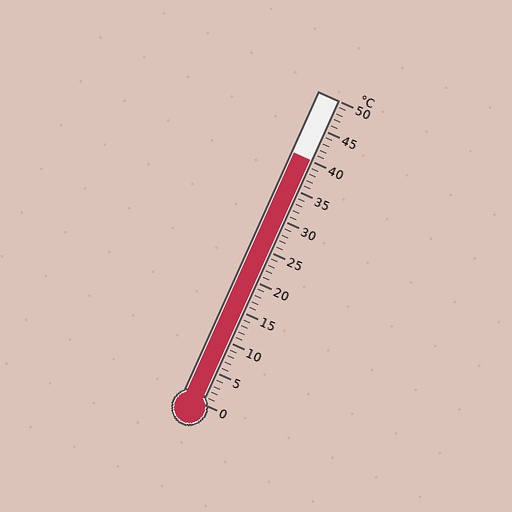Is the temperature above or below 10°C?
The temperature is above 10°C.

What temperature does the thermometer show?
The thermometer shows approximately 40°C.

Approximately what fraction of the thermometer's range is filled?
The thermometer is filled to approximately 80% of its range.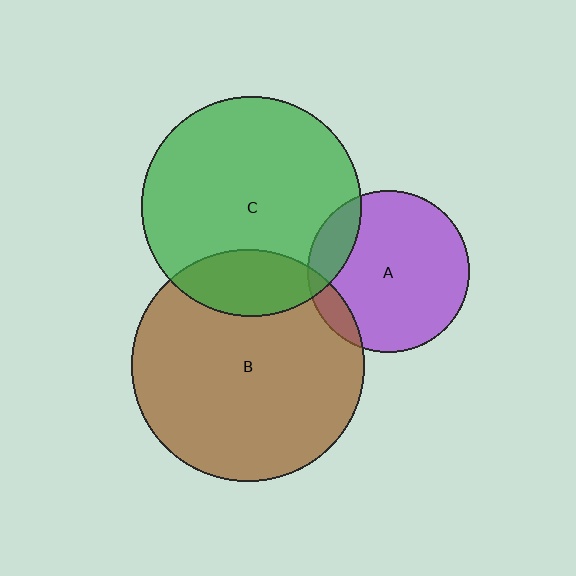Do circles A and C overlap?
Yes.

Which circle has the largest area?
Circle B (brown).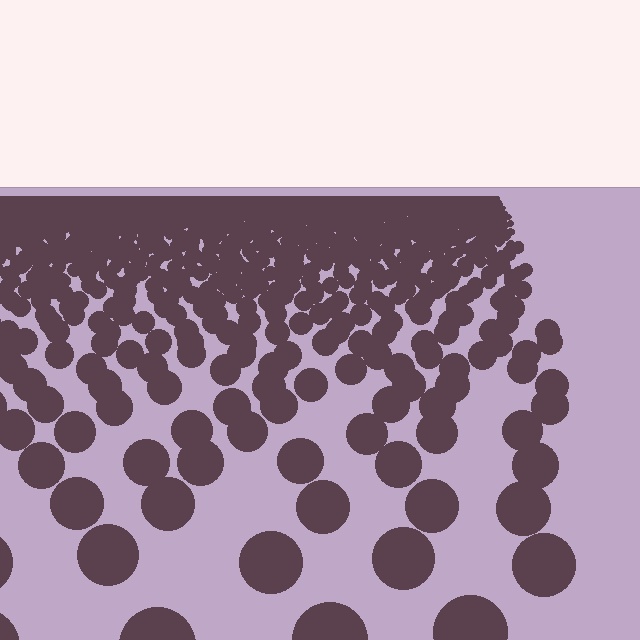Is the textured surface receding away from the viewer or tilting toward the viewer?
The surface is receding away from the viewer. Texture elements get smaller and denser toward the top.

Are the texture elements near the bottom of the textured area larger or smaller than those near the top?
Larger. Near the bottom, elements are closer to the viewer and appear at a bigger on-screen size.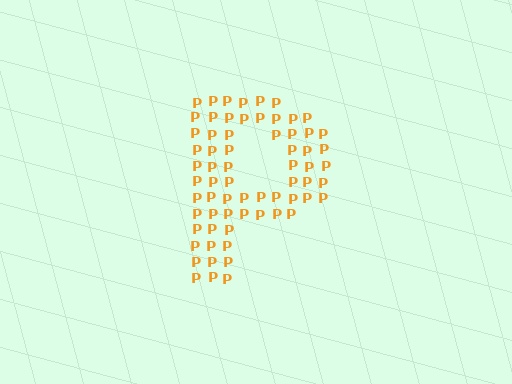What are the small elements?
The small elements are letter P's.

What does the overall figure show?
The overall figure shows the letter P.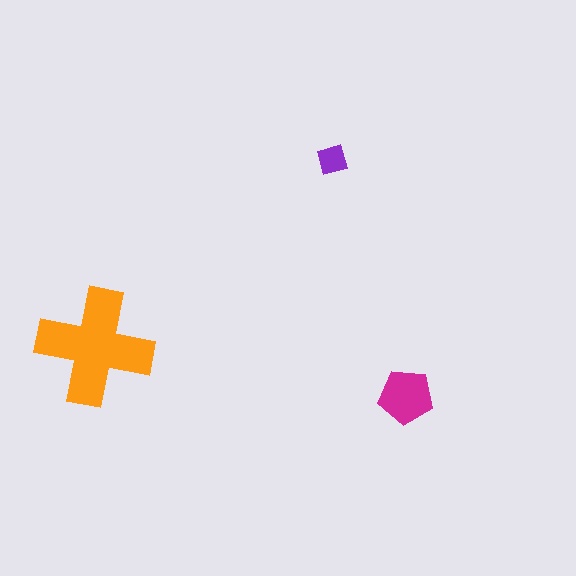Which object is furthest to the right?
The magenta pentagon is rightmost.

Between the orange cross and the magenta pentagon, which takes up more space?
The orange cross.